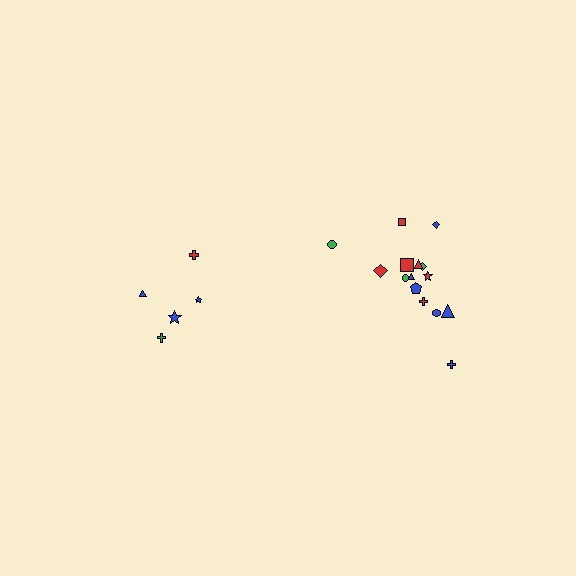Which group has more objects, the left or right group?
The right group.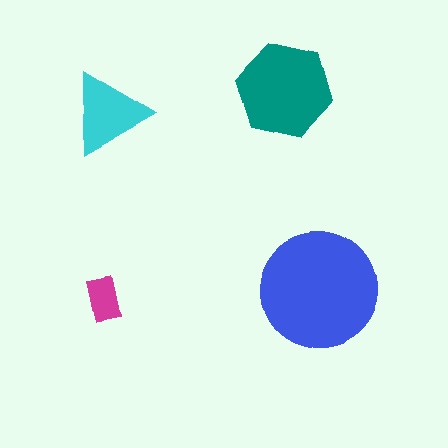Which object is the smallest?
The magenta rectangle.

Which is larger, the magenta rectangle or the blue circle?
The blue circle.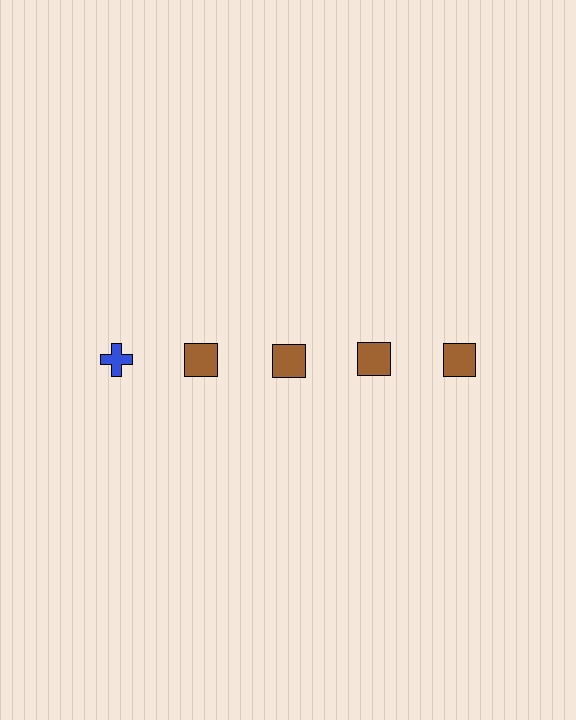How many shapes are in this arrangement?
There are 5 shapes arranged in a grid pattern.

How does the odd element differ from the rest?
It differs in both color (blue instead of brown) and shape (cross instead of square).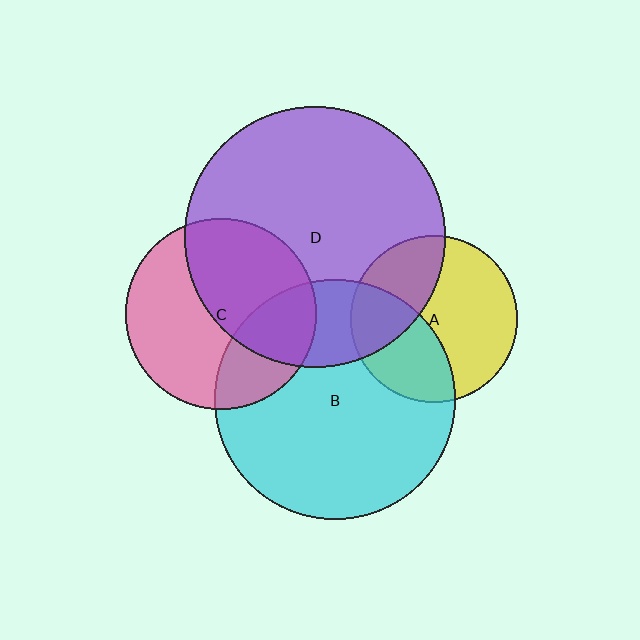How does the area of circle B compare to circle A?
Approximately 2.1 times.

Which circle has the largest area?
Circle D (purple).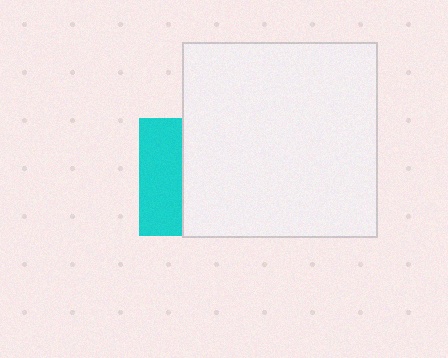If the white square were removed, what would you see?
You would see the complete cyan square.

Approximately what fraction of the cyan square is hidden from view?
Roughly 64% of the cyan square is hidden behind the white square.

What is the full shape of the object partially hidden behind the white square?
The partially hidden object is a cyan square.